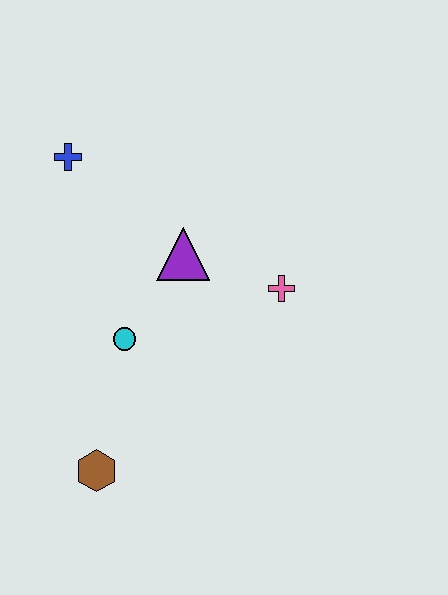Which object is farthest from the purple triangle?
The brown hexagon is farthest from the purple triangle.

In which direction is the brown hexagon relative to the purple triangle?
The brown hexagon is below the purple triangle.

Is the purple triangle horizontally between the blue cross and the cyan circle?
No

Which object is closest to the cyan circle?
The purple triangle is closest to the cyan circle.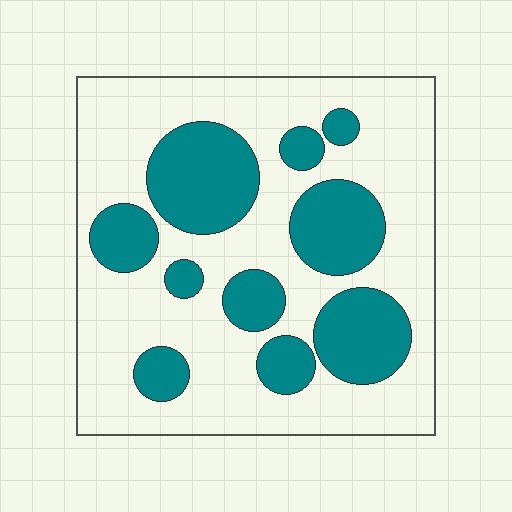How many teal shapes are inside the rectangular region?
10.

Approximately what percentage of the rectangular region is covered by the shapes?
Approximately 30%.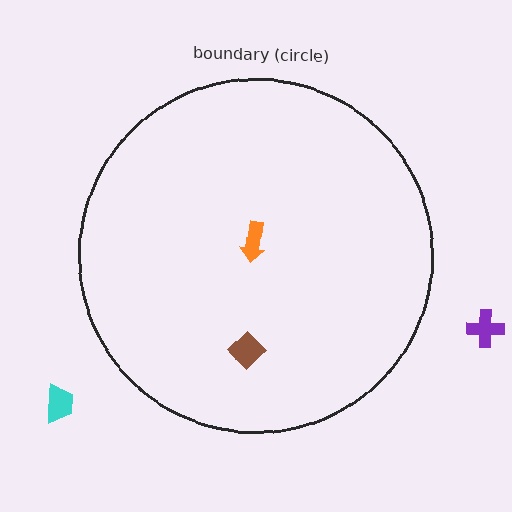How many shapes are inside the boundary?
2 inside, 2 outside.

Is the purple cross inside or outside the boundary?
Outside.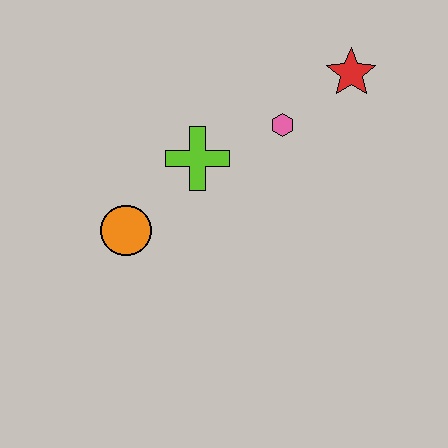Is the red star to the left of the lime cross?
No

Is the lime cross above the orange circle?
Yes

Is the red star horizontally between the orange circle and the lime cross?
No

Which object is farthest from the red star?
The orange circle is farthest from the red star.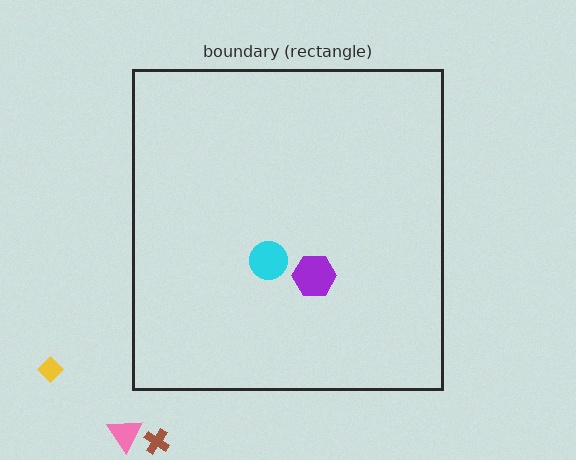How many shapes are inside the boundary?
2 inside, 3 outside.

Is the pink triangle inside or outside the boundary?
Outside.